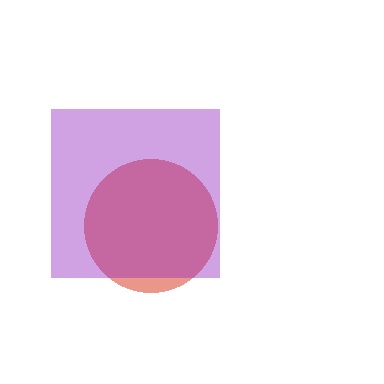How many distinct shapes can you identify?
There are 2 distinct shapes: a red circle, a purple square.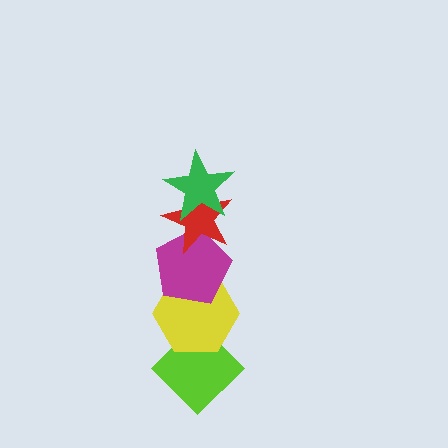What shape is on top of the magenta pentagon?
The red star is on top of the magenta pentagon.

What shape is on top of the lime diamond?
The yellow hexagon is on top of the lime diamond.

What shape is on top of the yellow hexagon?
The magenta pentagon is on top of the yellow hexagon.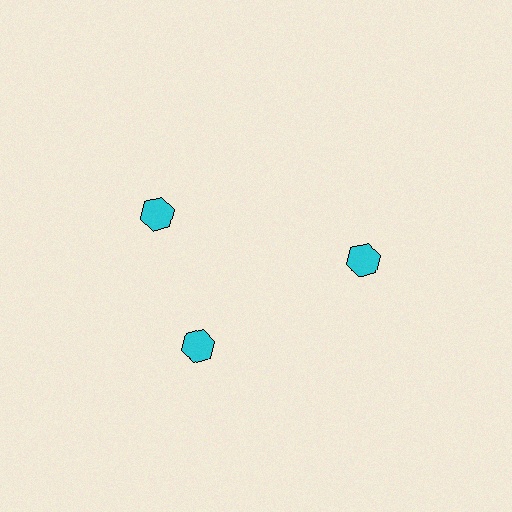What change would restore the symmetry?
The symmetry would be restored by rotating it back into even spacing with its neighbors so that all 3 hexagons sit at equal angles and equal distance from the center.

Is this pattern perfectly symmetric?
No. The 3 cyan hexagons are arranged in a ring, but one element near the 11 o'clock position is rotated out of alignment along the ring, breaking the 3-fold rotational symmetry.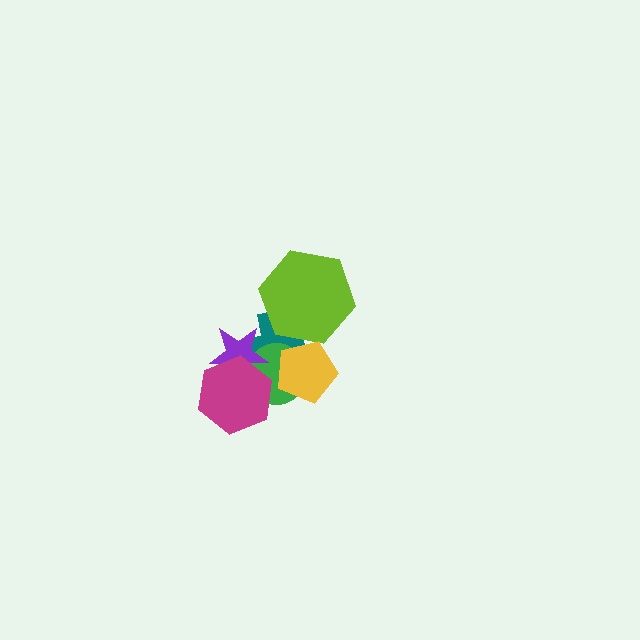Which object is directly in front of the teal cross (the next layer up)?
The lime hexagon is directly in front of the teal cross.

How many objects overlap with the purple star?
3 objects overlap with the purple star.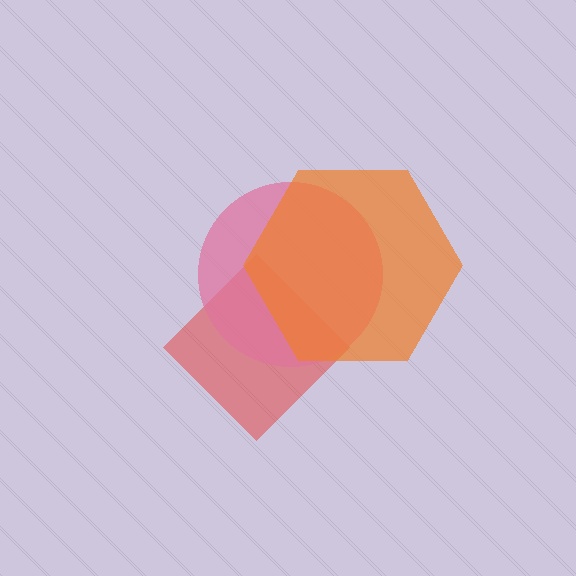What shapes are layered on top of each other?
The layered shapes are: a red diamond, a pink circle, an orange hexagon.